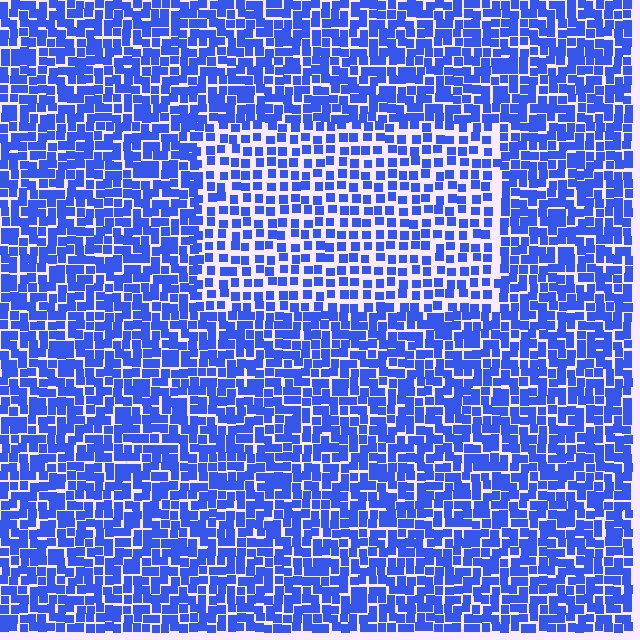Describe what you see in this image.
The image contains small blue elements arranged at two different densities. A rectangle-shaped region is visible where the elements are less densely packed than the surrounding area.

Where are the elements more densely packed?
The elements are more densely packed outside the rectangle boundary.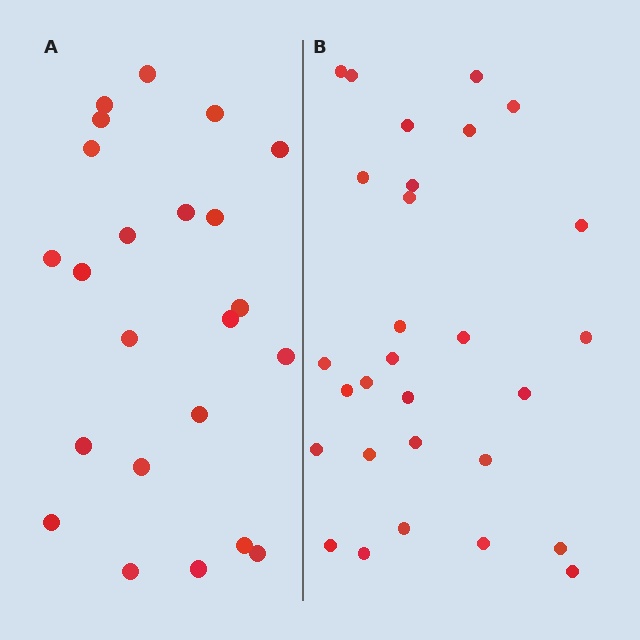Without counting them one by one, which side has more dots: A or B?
Region B (the right region) has more dots.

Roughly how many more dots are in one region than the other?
Region B has about 6 more dots than region A.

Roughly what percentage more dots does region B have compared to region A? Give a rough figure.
About 25% more.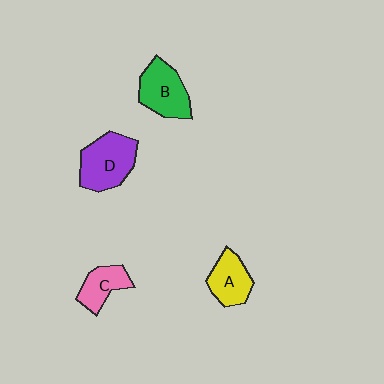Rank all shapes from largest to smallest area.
From largest to smallest: D (purple), B (green), A (yellow), C (pink).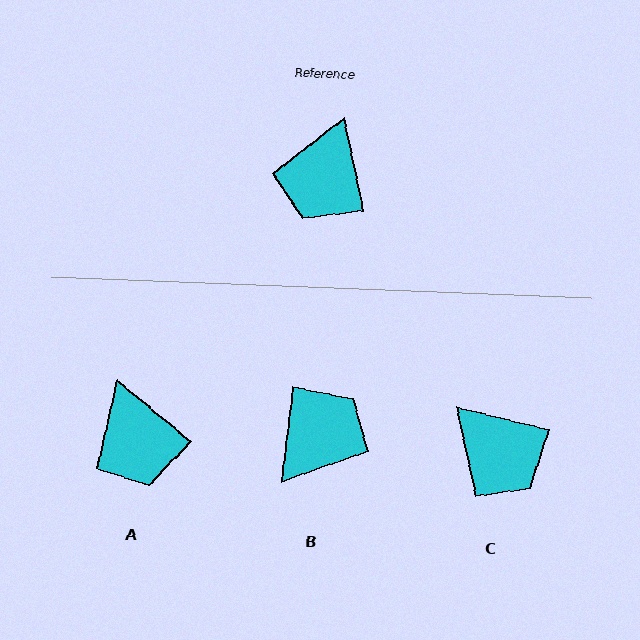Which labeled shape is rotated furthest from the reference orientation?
B, about 162 degrees away.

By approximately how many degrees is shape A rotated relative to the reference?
Approximately 39 degrees counter-clockwise.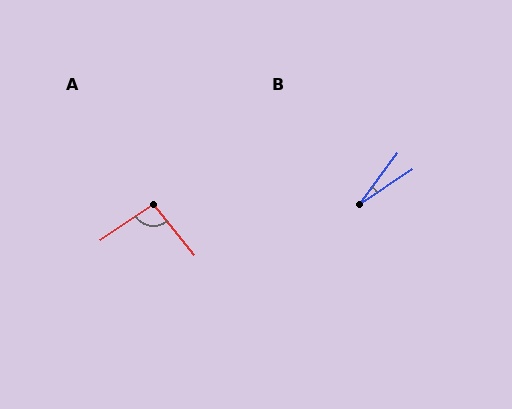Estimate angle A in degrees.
Approximately 95 degrees.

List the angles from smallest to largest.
B (19°), A (95°).